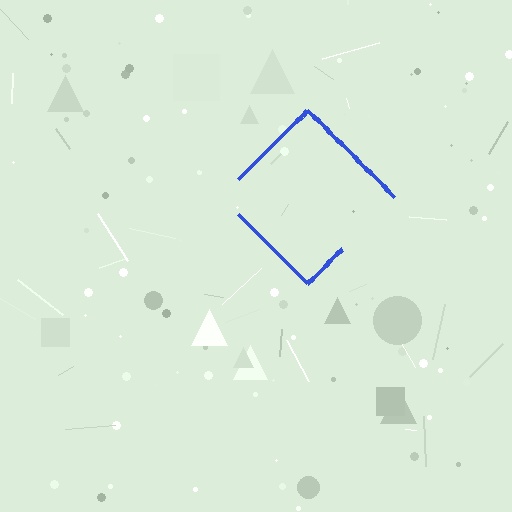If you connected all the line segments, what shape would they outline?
They would outline a diamond.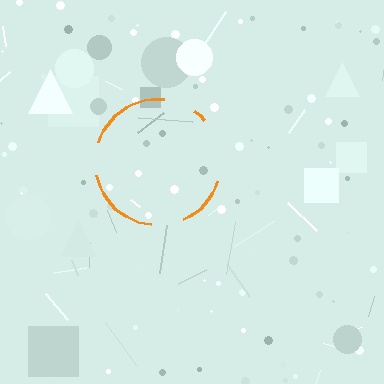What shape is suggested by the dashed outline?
The dashed outline suggests a circle.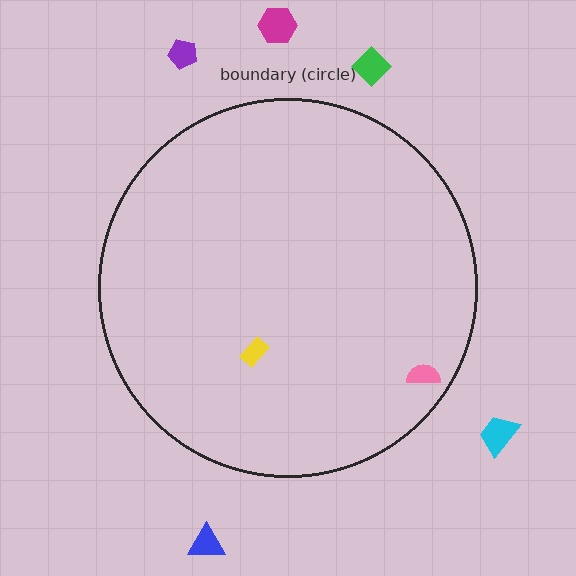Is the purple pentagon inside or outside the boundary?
Outside.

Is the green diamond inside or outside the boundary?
Outside.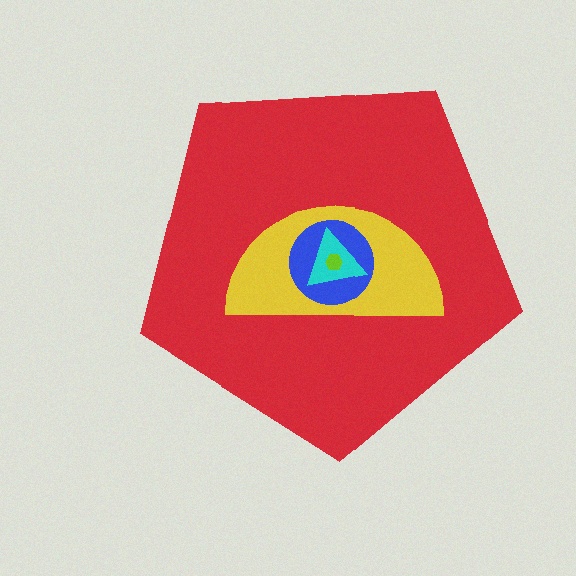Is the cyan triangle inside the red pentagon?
Yes.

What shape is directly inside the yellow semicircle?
The blue circle.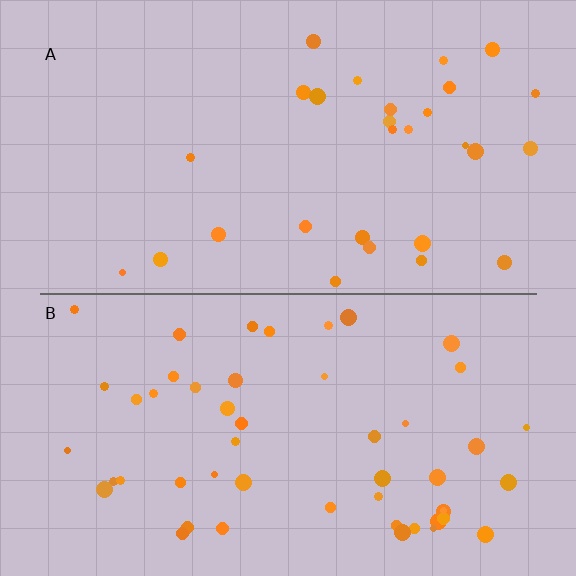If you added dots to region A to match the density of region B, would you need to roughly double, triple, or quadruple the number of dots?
Approximately double.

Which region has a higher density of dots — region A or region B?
B (the bottom).